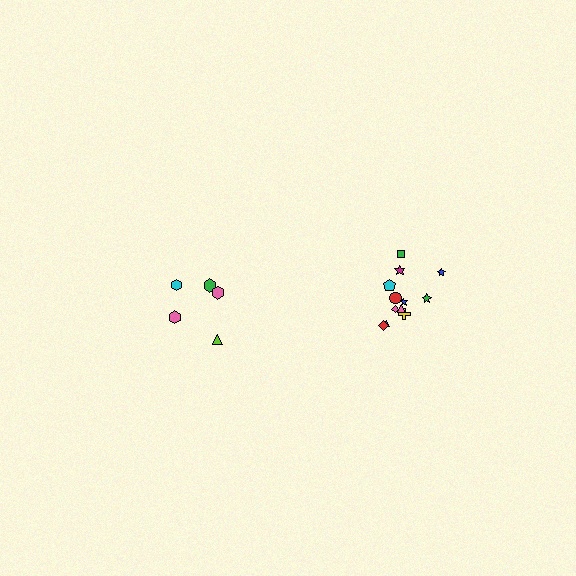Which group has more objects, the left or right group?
The right group.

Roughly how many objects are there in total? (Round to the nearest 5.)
Roughly 15 objects in total.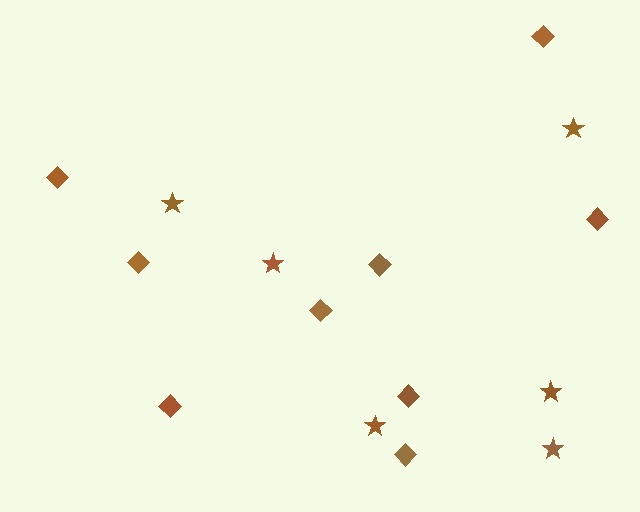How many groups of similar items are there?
There are 2 groups: one group of diamonds (9) and one group of stars (6).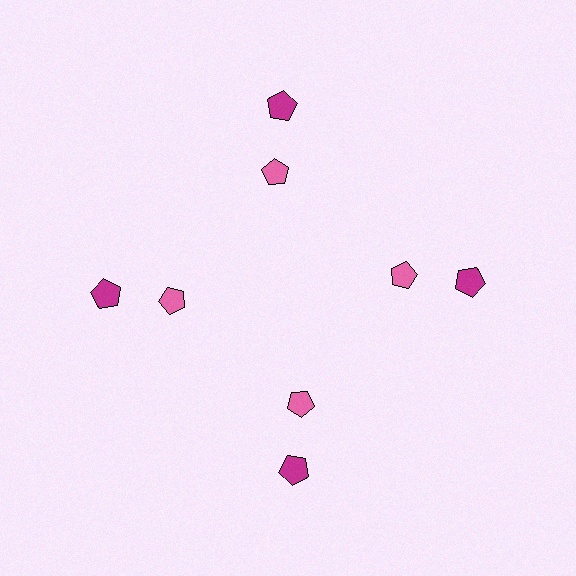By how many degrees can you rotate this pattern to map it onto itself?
The pattern maps onto itself every 90 degrees of rotation.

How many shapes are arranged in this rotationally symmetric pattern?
There are 8 shapes, arranged in 4 groups of 2.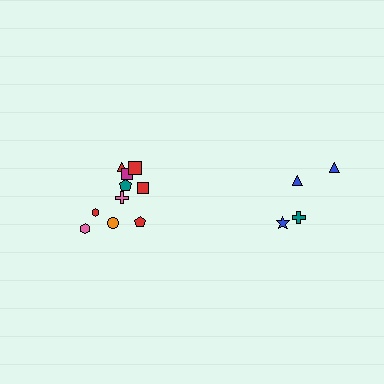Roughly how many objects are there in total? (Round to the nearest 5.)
Roughly 15 objects in total.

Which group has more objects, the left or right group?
The left group.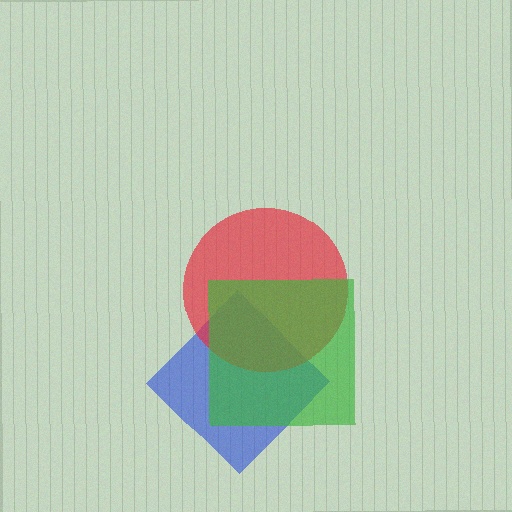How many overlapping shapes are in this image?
There are 3 overlapping shapes in the image.